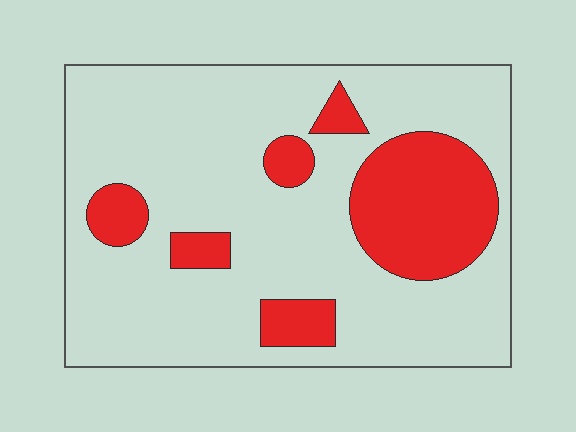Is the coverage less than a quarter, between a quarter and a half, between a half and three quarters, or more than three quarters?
Less than a quarter.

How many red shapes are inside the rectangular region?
6.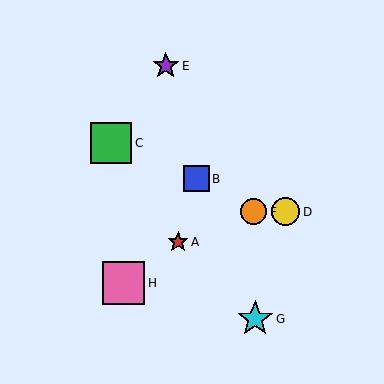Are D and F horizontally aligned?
Yes, both are at y≈212.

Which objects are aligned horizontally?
Objects D, F are aligned horizontally.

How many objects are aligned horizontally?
2 objects (D, F) are aligned horizontally.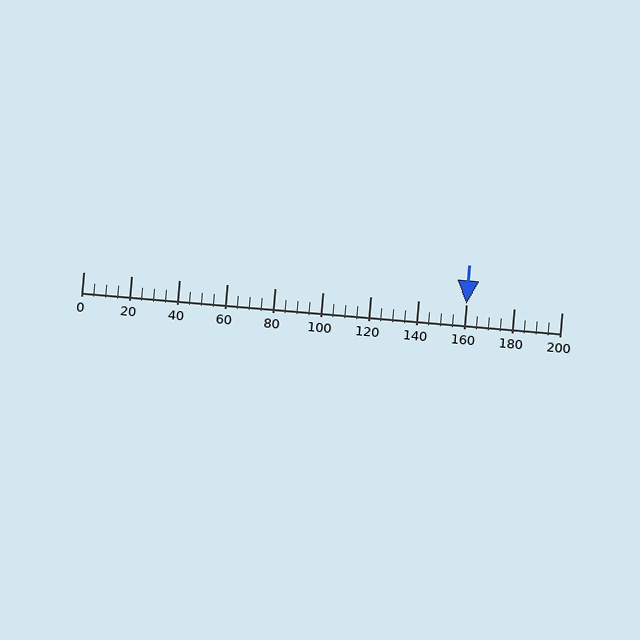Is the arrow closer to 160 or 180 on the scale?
The arrow is closer to 160.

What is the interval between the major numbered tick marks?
The major tick marks are spaced 20 units apart.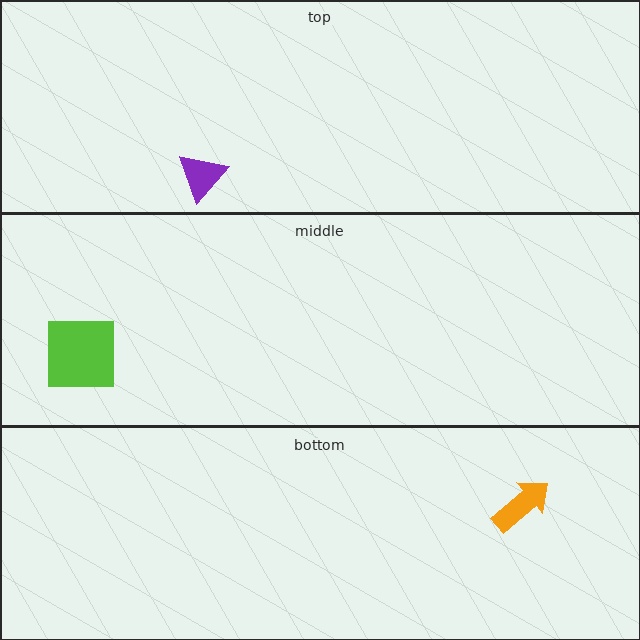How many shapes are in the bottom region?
1.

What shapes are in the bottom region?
The orange arrow.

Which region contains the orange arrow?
The bottom region.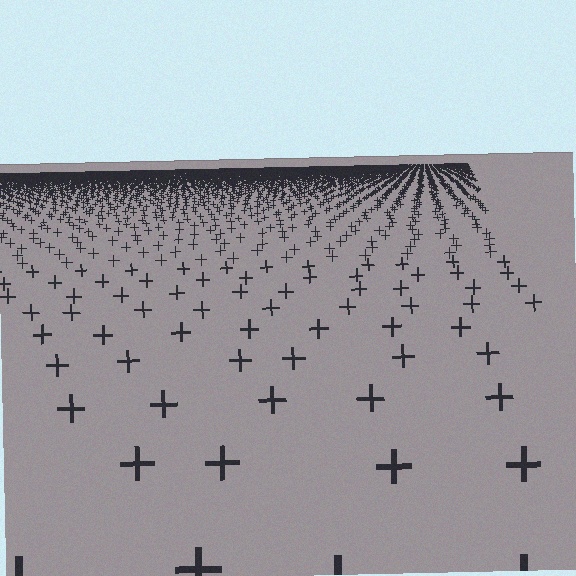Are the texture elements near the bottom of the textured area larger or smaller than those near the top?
Larger. Near the bottom, elements are closer to the viewer and appear at a bigger on-screen size.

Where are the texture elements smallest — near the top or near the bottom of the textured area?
Near the top.